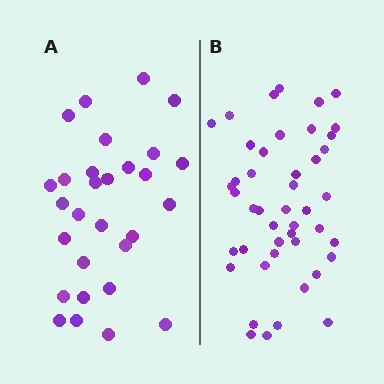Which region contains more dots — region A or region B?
Region B (the right region) has more dots.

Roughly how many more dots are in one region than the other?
Region B has approximately 15 more dots than region A.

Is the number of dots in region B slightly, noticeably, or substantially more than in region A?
Region B has substantially more. The ratio is roughly 1.6 to 1.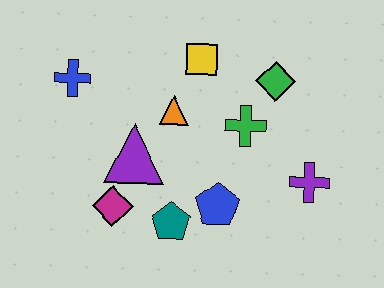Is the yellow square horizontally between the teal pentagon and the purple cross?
Yes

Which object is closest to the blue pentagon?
The teal pentagon is closest to the blue pentagon.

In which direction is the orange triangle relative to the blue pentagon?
The orange triangle is above the blue pentagon.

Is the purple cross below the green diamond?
Yes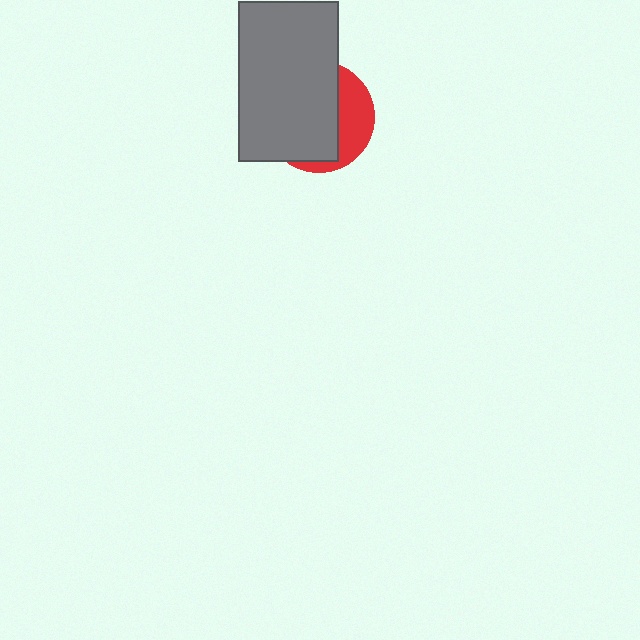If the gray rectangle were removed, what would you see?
You would see the complete red circle.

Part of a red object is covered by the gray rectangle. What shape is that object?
It is a circle.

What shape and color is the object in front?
The object in front is a gray rectangle.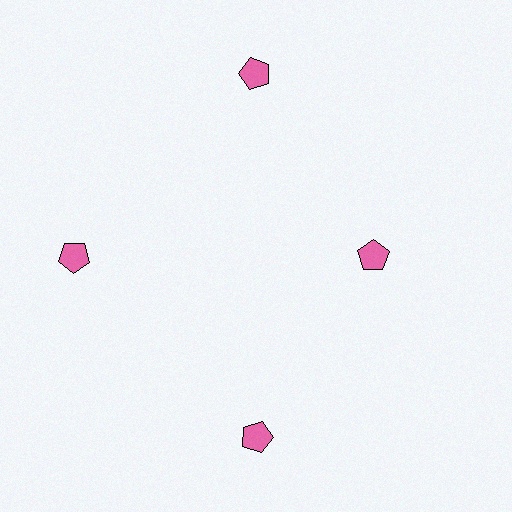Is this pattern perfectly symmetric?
No. The 4 pink pentagons are arranged in a ring, but one element near the 3 o'clock position is pulled inward toward the center, breaking the 4-fold rotational symmetry.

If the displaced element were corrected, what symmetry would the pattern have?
It would have 4-fold rotational symmetry — the pattern would map onto itself every 90 degrees.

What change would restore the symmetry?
The symmetry would be restored by moving it outward, back onto the ring so that all 4 pentagons sit at equal angles and equal distance from the center.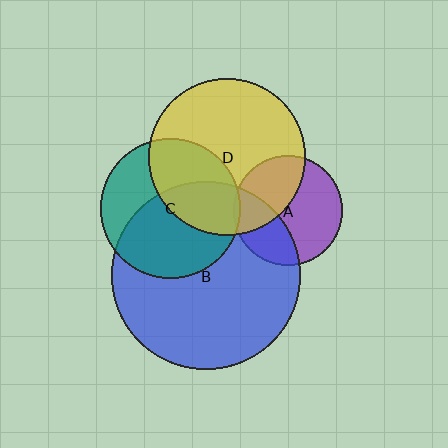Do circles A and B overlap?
Yes.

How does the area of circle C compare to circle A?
Approximately 1.6 times.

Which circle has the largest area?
Circle B (blue).